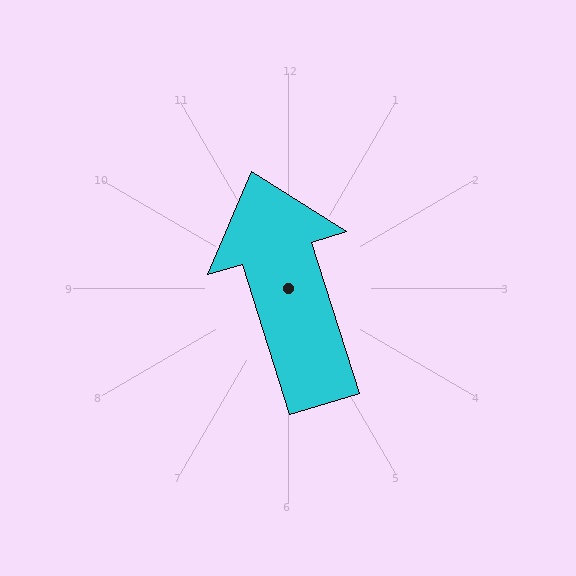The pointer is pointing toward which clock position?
Roughly 11 o'clock.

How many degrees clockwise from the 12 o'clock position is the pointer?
Approximately 343 degrees.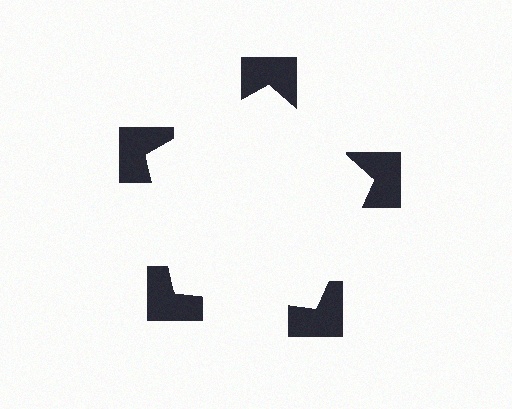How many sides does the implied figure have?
5 sides.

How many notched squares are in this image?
There are 5 — one at each vertex of the illusory pentagon.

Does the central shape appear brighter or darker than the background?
It typically appears slightly brighter than the background, even though no actual brightness change is drawn.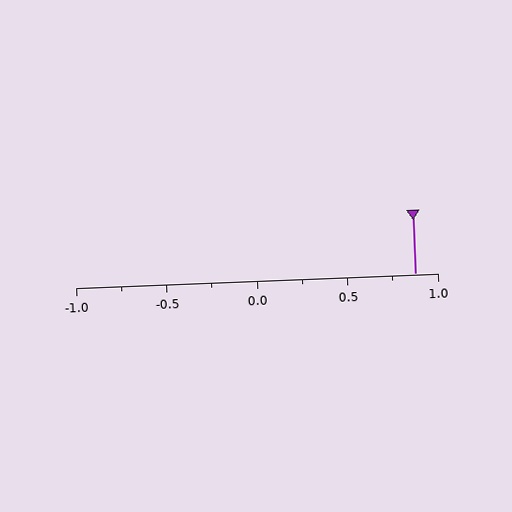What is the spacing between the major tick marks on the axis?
The major ticks are spaced 0.5 apart.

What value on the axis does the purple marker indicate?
The marker indicates approximately 0.88.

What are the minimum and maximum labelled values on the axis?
The axis runs from -1.0 to 1.0.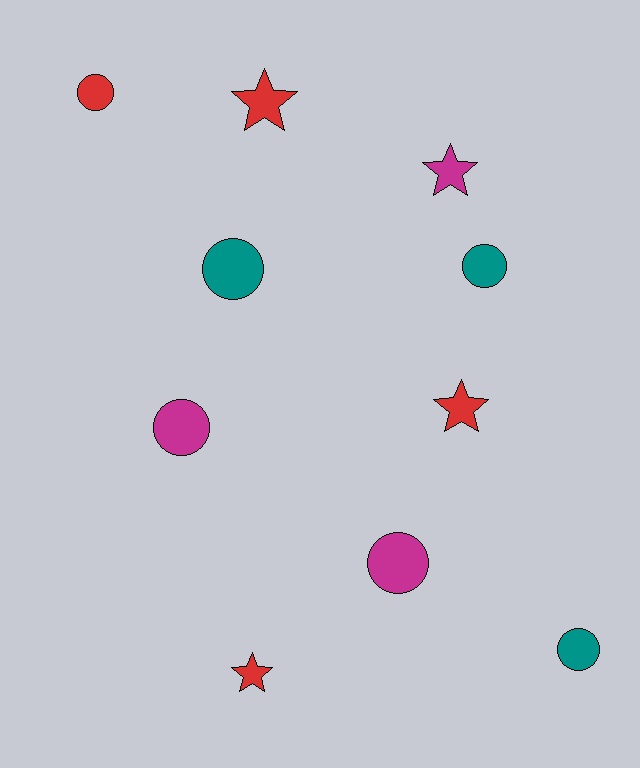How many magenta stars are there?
There is 1 magenta star.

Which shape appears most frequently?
Circle, with 6 objects.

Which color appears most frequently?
Red, with 4 objects.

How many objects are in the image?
There are 10 objects.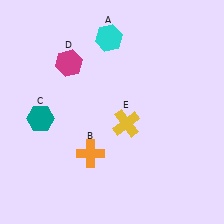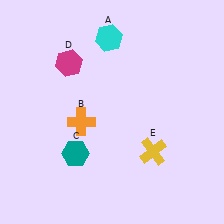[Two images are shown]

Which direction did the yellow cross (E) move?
The yellow cross (E) moved down.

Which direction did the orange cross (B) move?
The orange cross (B) moved up.